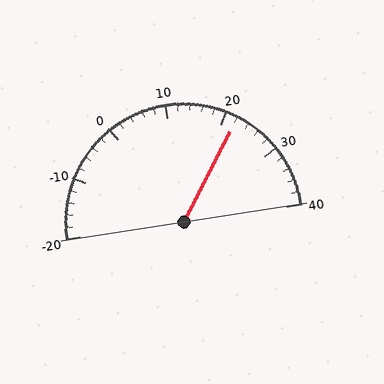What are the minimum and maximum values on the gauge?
The gauge ranges from -20 to 40.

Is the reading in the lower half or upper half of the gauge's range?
The reading is in the upper half of the range (-20 to 40).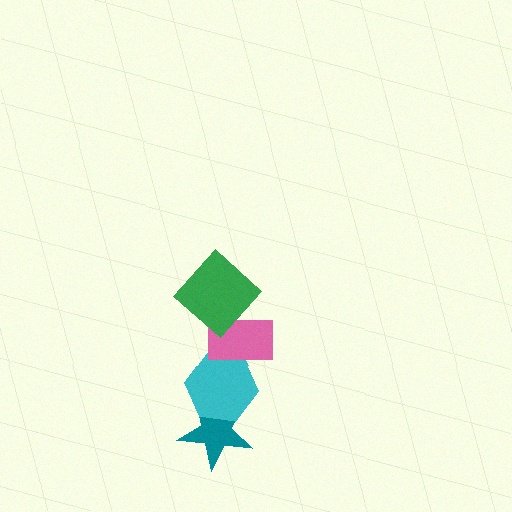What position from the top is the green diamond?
The green diamond is 1st from the top.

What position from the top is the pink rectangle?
The pink rectangle is 2nd from the top.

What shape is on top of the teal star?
The cyan hexagon is on top of the teal star.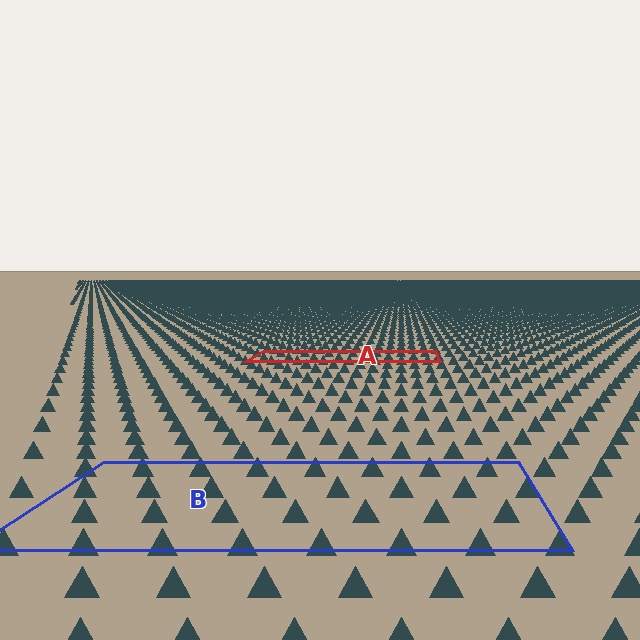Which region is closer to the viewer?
Region B is closer. The texture elements there are larger and more spread out.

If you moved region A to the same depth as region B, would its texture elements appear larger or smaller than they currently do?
They would appear larger. At a closer depth, the same texture elements are projected at a bigger on-screen size.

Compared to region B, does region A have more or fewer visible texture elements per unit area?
Region A has more texture elements per unit area — they are packed more densely because it is farther away.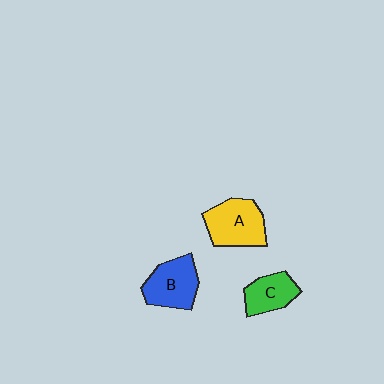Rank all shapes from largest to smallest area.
From largest to smallest: A (yellow), B (blue), C (green).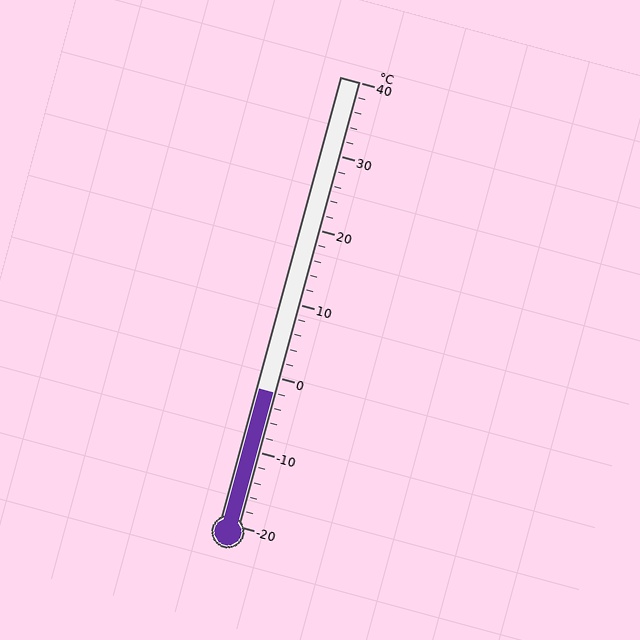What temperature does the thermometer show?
The thermometer shows approximately -2°C.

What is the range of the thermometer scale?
The thermometer scale ranges from -20°C to 40°C.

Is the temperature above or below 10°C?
The temperature is below 10°C.